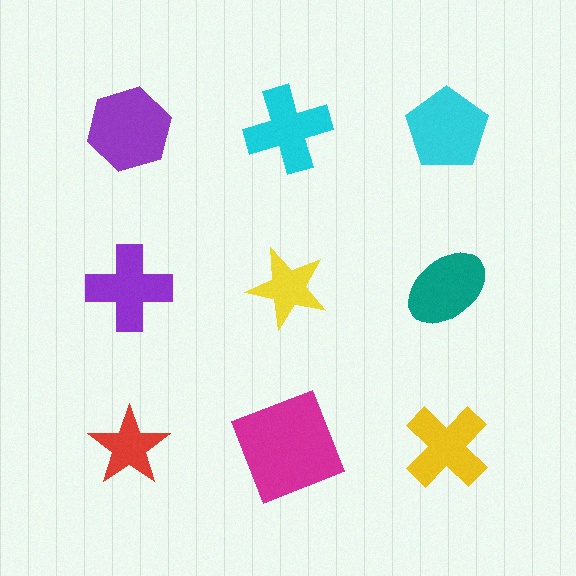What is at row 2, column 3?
A teal ellipse.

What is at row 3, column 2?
A magenta square.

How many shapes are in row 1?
3 shapes.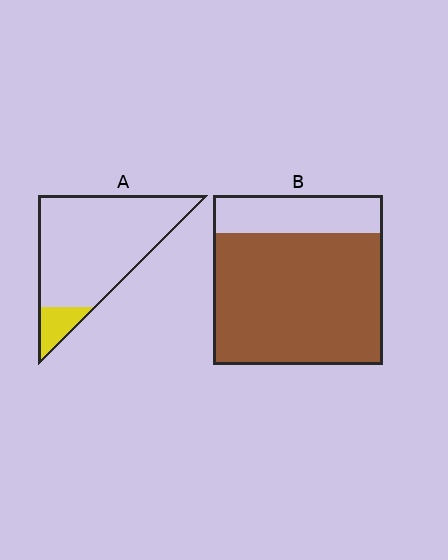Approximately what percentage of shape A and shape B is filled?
A is approximately 10% and B is approximately 80%.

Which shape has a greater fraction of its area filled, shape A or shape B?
Shape B.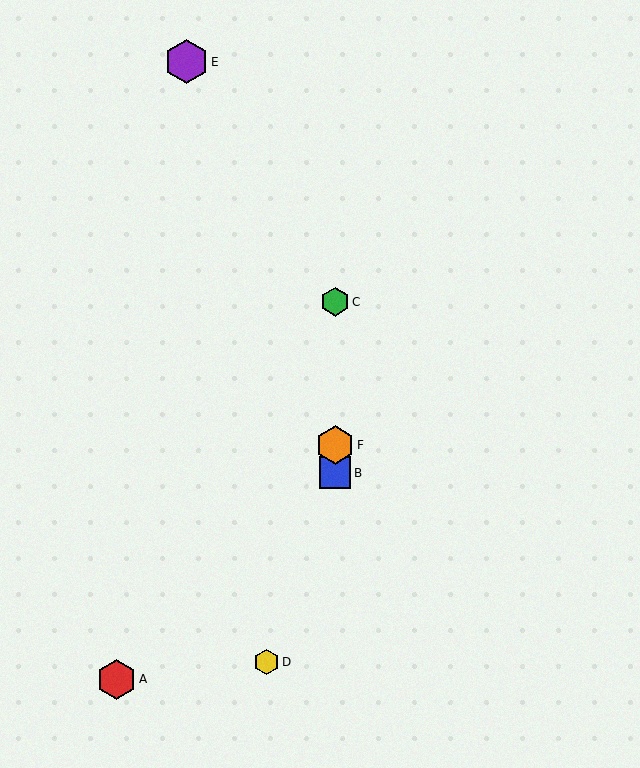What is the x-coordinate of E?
Object E is at x≈186.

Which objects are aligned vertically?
Objects B, C, F are aligned vertically.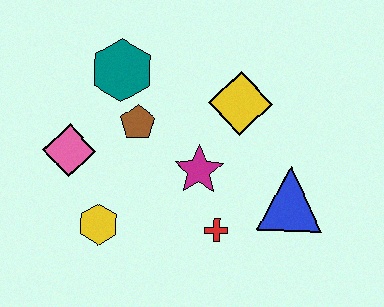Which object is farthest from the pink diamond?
The blue triangle is farthest from the pink diamond.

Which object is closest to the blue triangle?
The red cross is closest to the blue triangle.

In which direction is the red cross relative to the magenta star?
The red cross is below the magenta star.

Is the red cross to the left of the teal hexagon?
No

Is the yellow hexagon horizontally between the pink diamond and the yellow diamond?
Yes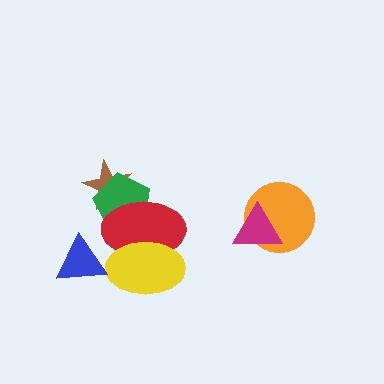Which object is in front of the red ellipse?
The yellow ellipse is in front of the red ellipse.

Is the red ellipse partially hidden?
Yes, it is partially covered by another shape.